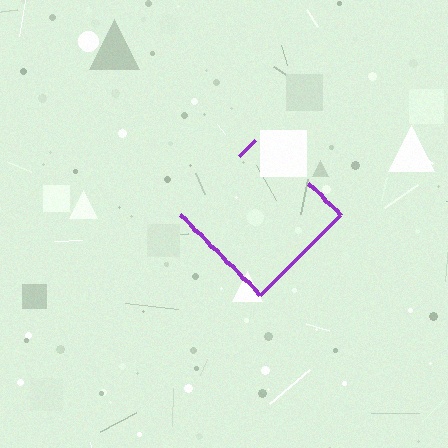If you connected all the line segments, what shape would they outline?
They would outline a diamond.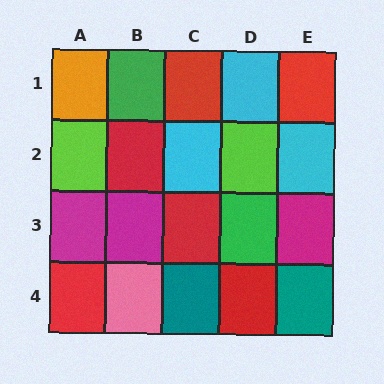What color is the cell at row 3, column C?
Red.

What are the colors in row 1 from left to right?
Orange, green, red, cyan, red.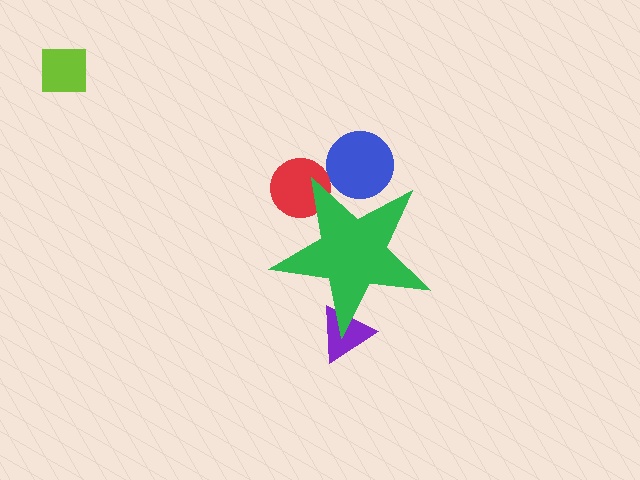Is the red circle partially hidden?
Yes, the red circle is partially hidden behind the green star.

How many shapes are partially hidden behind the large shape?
3 shapes are partially hidden.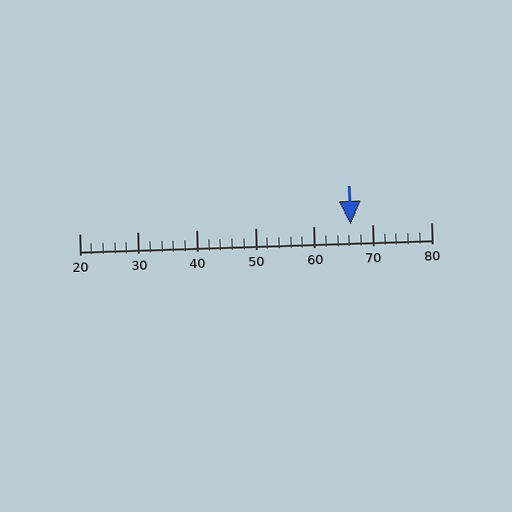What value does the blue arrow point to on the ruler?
The blue arrow points to approximately 66.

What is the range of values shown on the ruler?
The ruler shows values from 20 to 80.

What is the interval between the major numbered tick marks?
The major tick marks are spaced 10 units apart.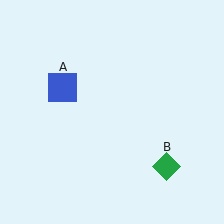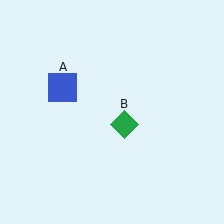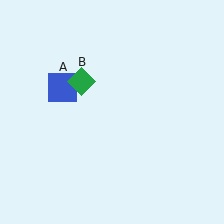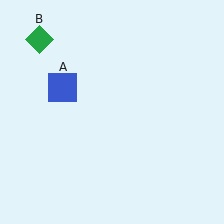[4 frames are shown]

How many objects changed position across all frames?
1 object changed position: green diamond (object B).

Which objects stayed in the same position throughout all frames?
Blue square (object A) remained stationary.